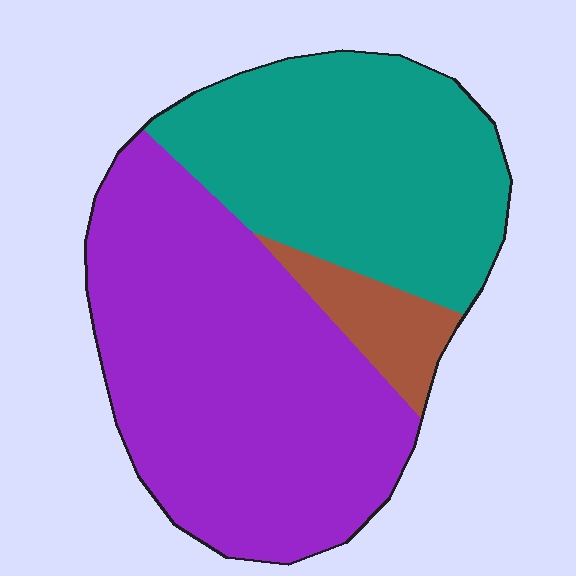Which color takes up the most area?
Purple, at roughly 55%.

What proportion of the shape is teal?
Teal takes up about three eighths (3/8) of the shape.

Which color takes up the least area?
Brown, at roughly 10%.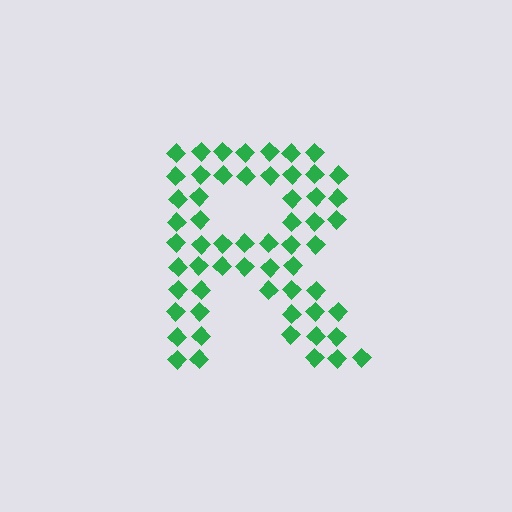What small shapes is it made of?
It is made of small diamonds.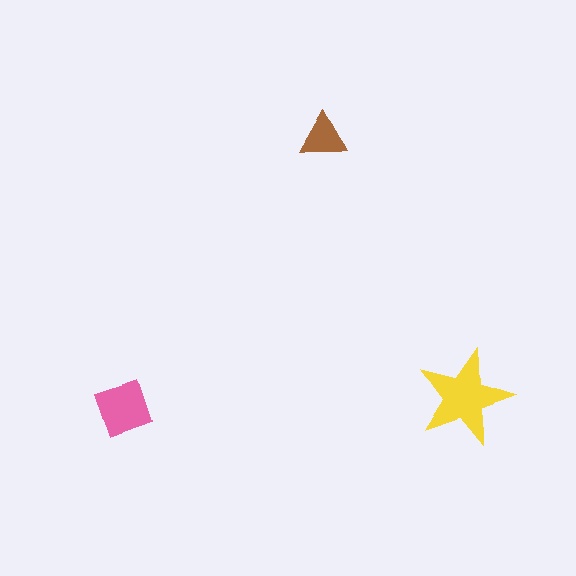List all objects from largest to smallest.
The yellow star, the pink diamond, the brown triangle.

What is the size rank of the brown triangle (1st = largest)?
3rd.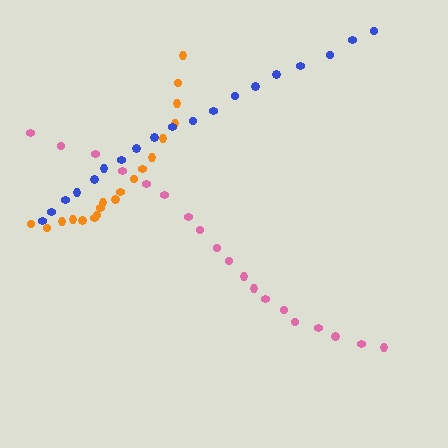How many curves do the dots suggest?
There are 3 distinct paths.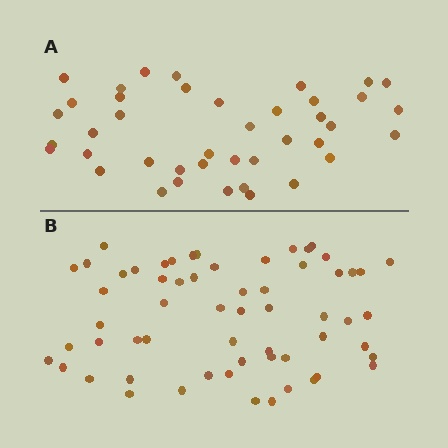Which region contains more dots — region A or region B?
Region B (the bottom region) has more dots.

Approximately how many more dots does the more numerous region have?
Region B has approximately 20 more dots than region A.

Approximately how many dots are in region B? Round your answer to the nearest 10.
About 60 dots.